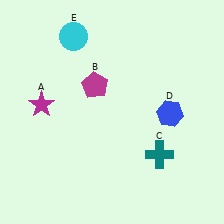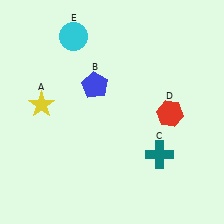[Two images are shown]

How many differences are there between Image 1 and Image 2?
There are 3 differences between the two images.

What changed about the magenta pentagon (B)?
In Image 1, B is magenta. In Image 2, it changed to blue.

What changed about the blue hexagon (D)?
In Image 1, D is blue. In Image 2, it changed to red.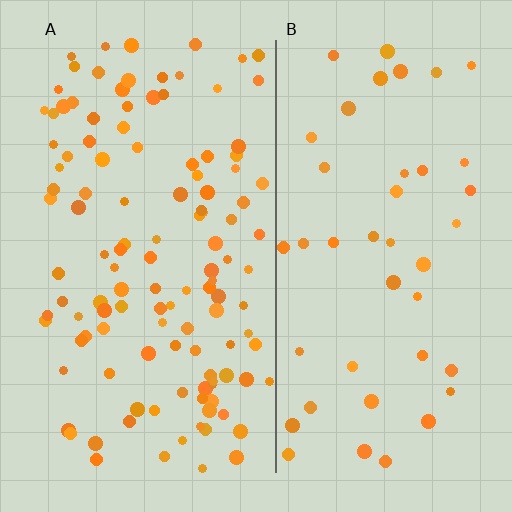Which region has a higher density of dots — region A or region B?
A (the left).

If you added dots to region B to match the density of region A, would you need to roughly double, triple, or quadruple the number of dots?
Approximately triple.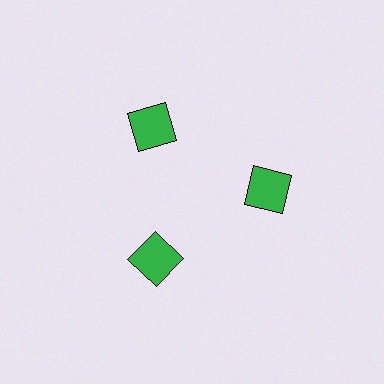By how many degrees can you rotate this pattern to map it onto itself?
The pattern maps onto itself every 120 degrees of rotation.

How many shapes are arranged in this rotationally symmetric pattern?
There are 3 shapes, arranged in 3 groups of 1.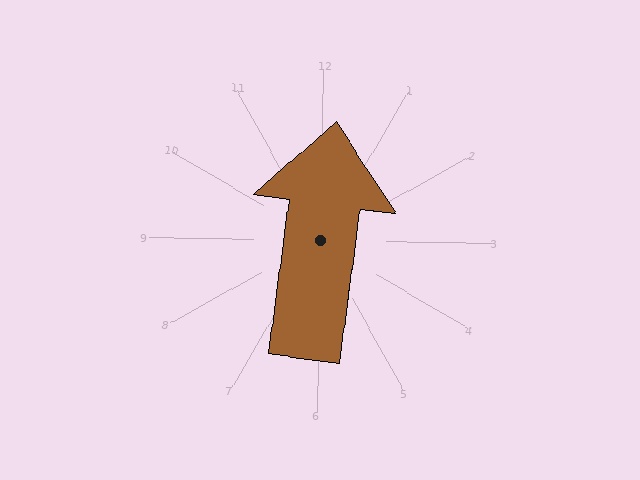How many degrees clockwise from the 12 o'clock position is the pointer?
Approximately 7 degrees.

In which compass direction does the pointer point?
North.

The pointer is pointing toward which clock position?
Roughly 12 o'clock.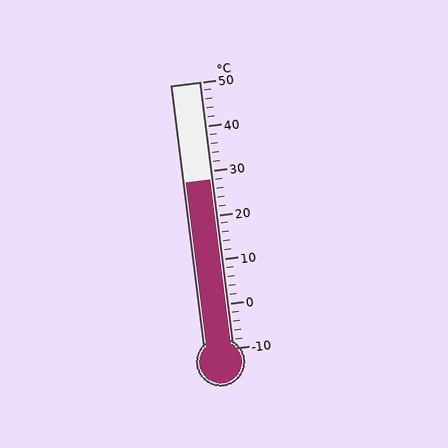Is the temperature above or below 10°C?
The temperature is above 10°C.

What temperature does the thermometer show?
The thermometer shows approximately 28°C.